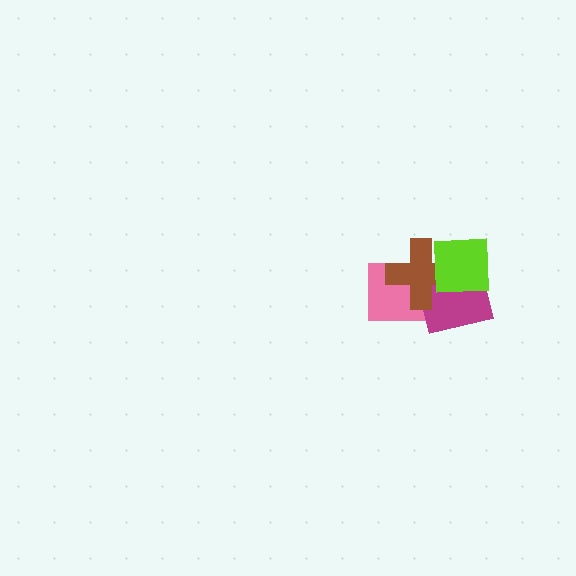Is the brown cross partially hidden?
Yes, it is partially covered by another shape.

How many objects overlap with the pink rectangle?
3 objects overlap with the pink rectangle.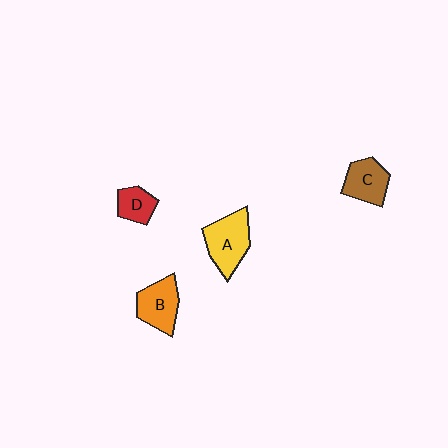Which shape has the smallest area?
Shape D (red).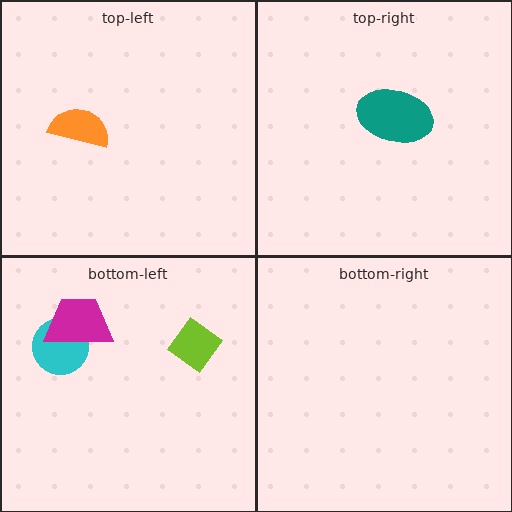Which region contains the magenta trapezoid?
The bottom-left region.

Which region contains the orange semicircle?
The top-left region.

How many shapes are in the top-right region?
1.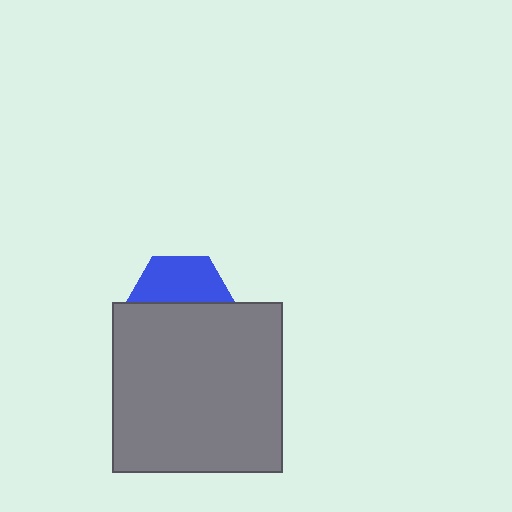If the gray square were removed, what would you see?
You would see the complete blue hexagon.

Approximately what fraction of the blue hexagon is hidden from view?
Roughly 55% of the blue hexagon is hidden behind the gray square.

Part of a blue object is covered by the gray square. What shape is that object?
It is a hexagon.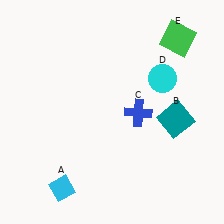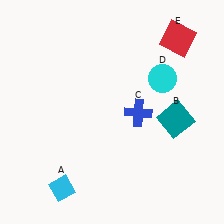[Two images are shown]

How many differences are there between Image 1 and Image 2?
There is 1 difference between the two images.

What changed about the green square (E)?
In Image 1, E is green. In Image 2, it changed to red.